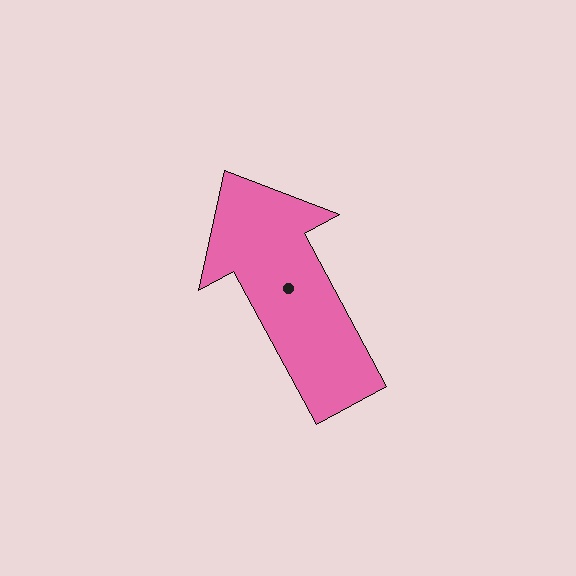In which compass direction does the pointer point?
Northwest.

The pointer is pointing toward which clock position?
Roughly 11 o'clock.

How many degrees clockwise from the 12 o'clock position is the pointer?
Approximately 332 degrees.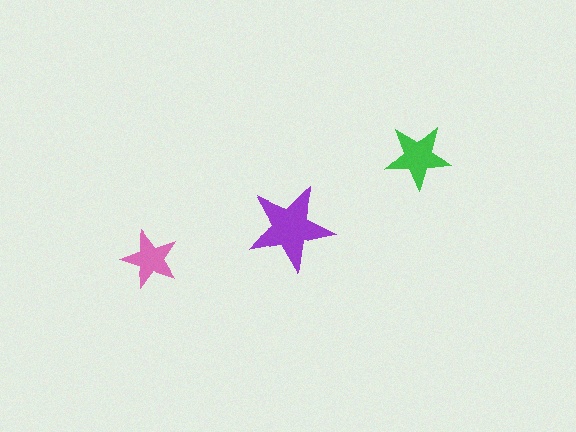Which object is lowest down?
The pink star is bottommost.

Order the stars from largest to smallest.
the purple one, the green one, the pink one.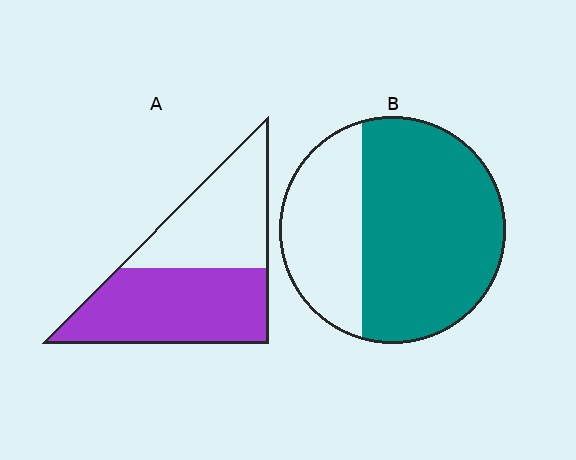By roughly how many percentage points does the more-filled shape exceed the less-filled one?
By roughly 10 percentage points (B over A).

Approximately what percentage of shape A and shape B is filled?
A is approximately 55% and B is approximately 65%.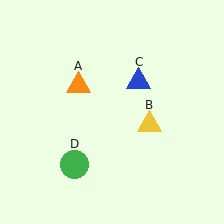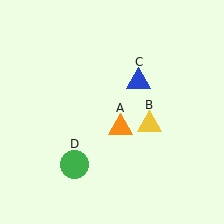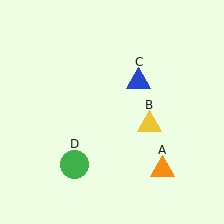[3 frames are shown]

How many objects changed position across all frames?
1 object changed position: orange triangle (object A).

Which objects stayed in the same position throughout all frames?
Yellow triangle (object B) and blue triangle (object C) and green circle (object D) remained stationary.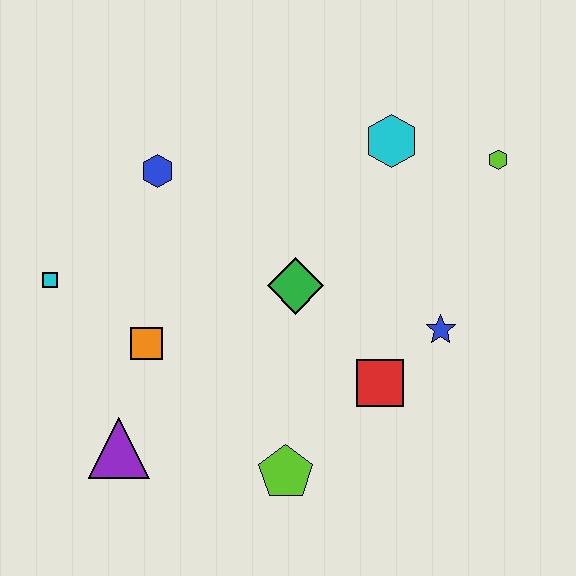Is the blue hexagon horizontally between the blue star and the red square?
No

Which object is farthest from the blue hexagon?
The lime hexagon is farthest from the blue hexagon.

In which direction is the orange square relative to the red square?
The orange square is to the left of the red square.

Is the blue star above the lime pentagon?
Yes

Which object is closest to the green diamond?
The red square is closest to the green diamond.